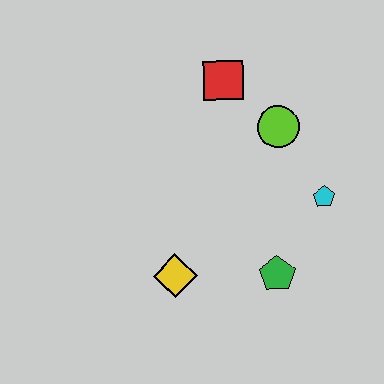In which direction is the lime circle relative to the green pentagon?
The lime circle is above the green pentagon.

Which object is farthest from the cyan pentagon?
The yellow diamond is farthest from the cyan pentagon.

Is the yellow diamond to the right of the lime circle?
No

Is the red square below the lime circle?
No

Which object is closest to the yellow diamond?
The green pentagon is closest to the yellow diamond.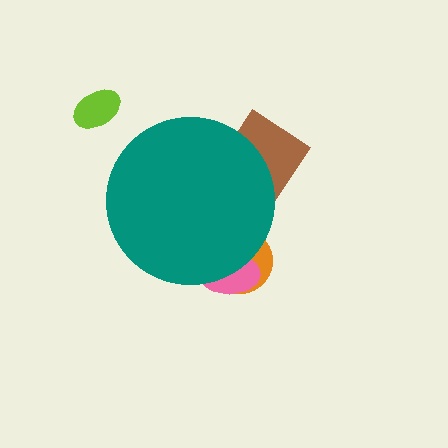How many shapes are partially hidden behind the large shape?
3 shapes are partially hidden.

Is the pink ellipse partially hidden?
Yes, the pink ellipse is partially hidden behind the teal circle.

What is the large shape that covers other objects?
A teal circle.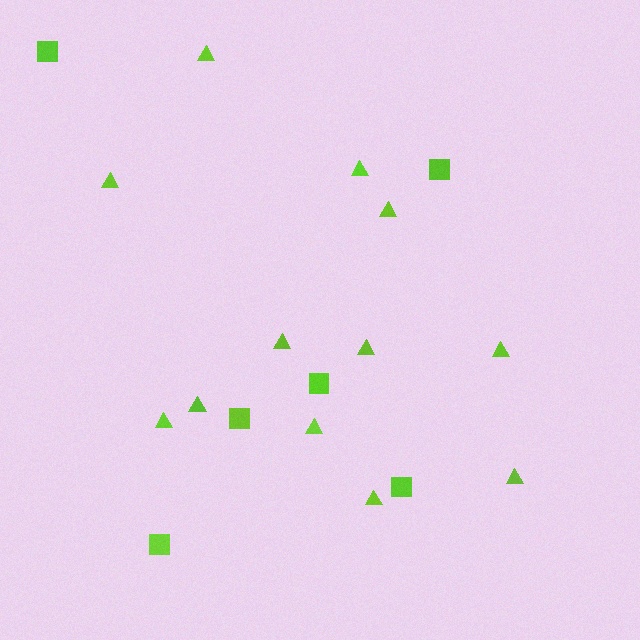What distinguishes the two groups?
There are 2 groups: one group of squares (6) and one group of triangles (12).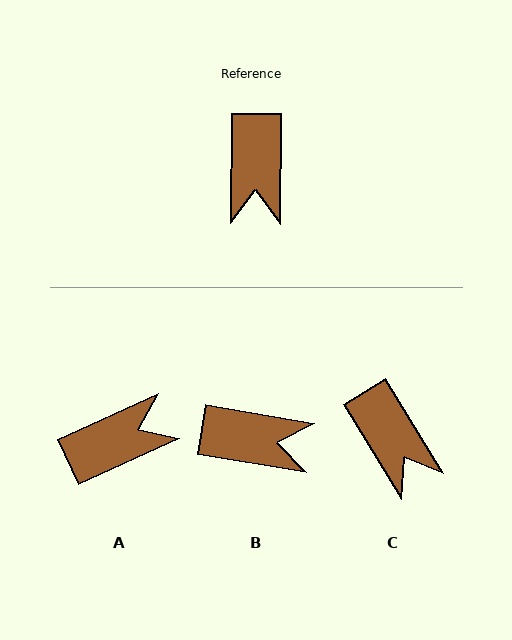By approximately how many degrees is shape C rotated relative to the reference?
Approximately 32 degrees counter-clockwise.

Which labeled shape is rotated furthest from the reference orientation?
A, about 115 degrees away.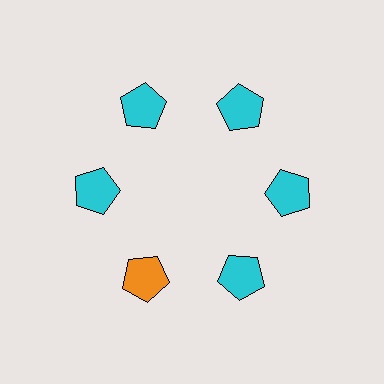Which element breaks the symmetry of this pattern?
The orange pentagon at roughly the 7 o'clock position breaks the symmetry. All other shapes are cyan pentagons.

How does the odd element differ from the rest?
It has a different color: orange instead of cyan.